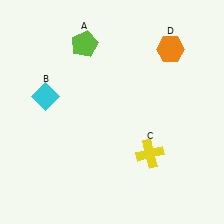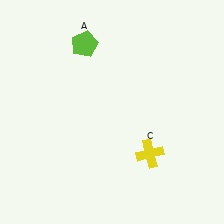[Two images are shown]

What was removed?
The cyan diamond (B), the orange hexagon (D) were removed in Image 2.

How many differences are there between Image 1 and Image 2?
There are 2 differences between the two images.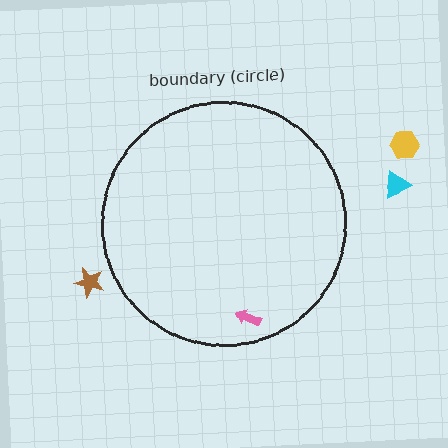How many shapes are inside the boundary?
1 inside, 3 outside.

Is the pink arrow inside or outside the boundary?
Inside.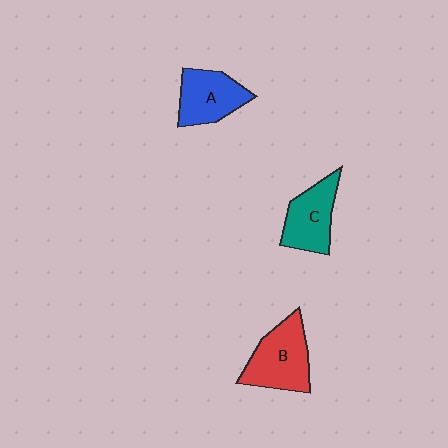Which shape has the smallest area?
Shape A (blue).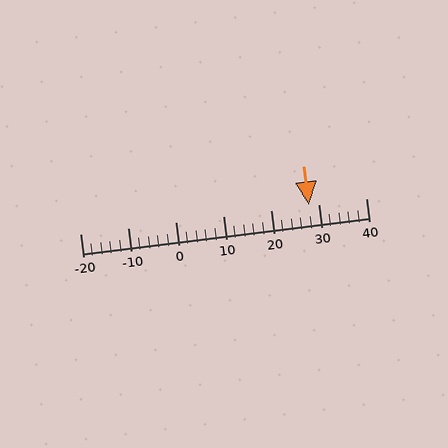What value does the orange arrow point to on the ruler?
The orange arrow points to approximately 28.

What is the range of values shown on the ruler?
The ruler shows values from -20 to 40.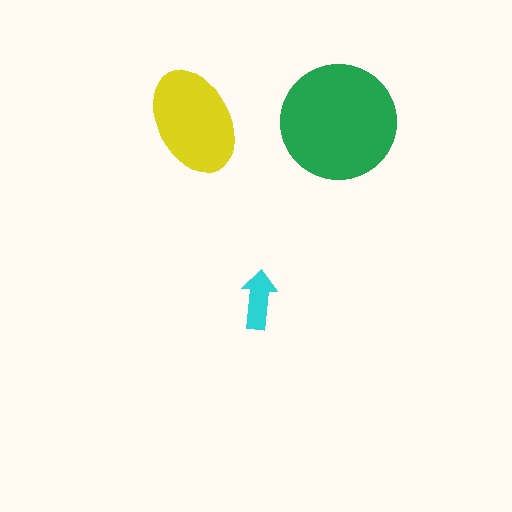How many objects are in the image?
There are 3 objects in the image.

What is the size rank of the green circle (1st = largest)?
1st.